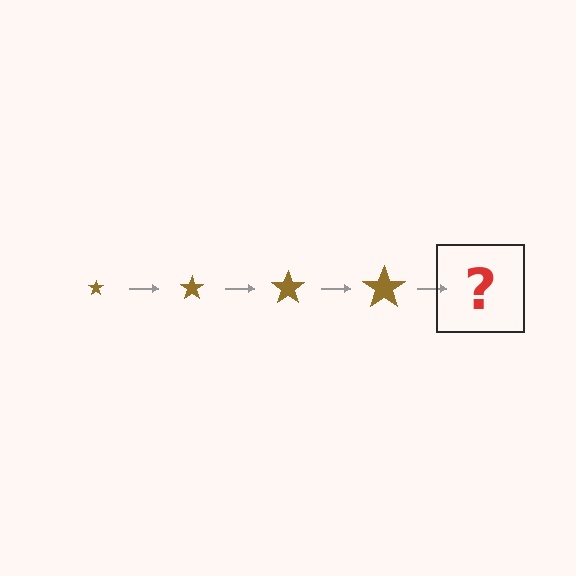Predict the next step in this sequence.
The next step is a brown star, larger than the previous one.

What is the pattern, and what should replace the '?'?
The pattern is that the star gets progressively larger each step. The '?' should be a brown star, larger than the previous one.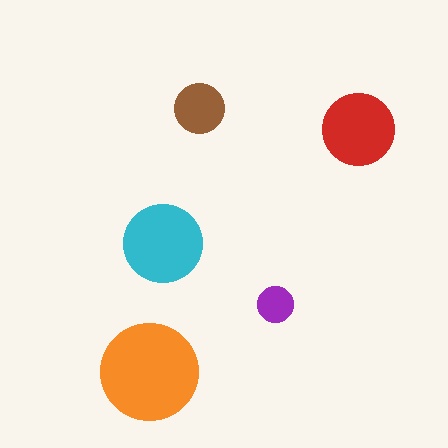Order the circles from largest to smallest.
the orange one, the cyan one, the red one, the brown one, the purple one.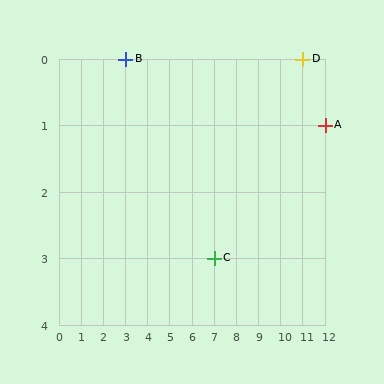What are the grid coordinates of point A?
Point A is at grid coordinates (12, 1).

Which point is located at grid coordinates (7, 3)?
Point C is at (7, 3).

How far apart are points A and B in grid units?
Points A and B are 9 columns and 1 row apart (about 9.1 grid units diagonally).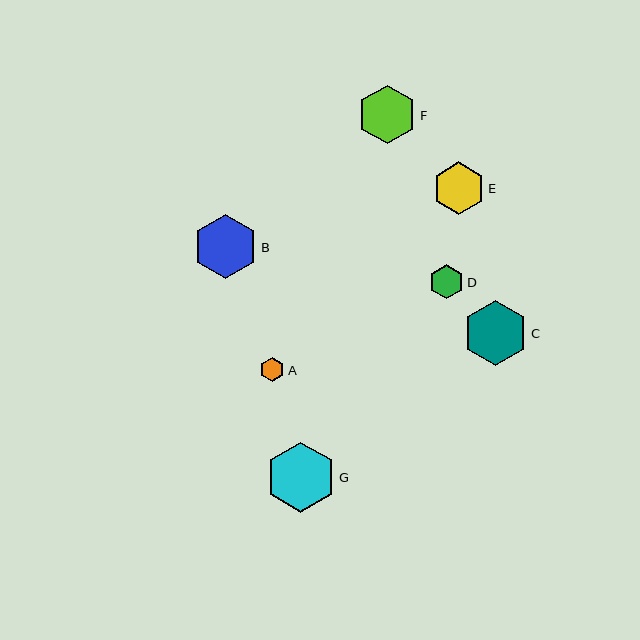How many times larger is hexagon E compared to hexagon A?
Hexagon E is approximately 2.2 times the size of hexagon A.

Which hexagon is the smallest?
Hexagon A is the smallest with a size of approximately 25 pixels.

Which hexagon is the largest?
Hexagon G is the largest with a size of approximately 70 pixels.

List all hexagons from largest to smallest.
From largest to smallest: G, C, B, F, E, D, A.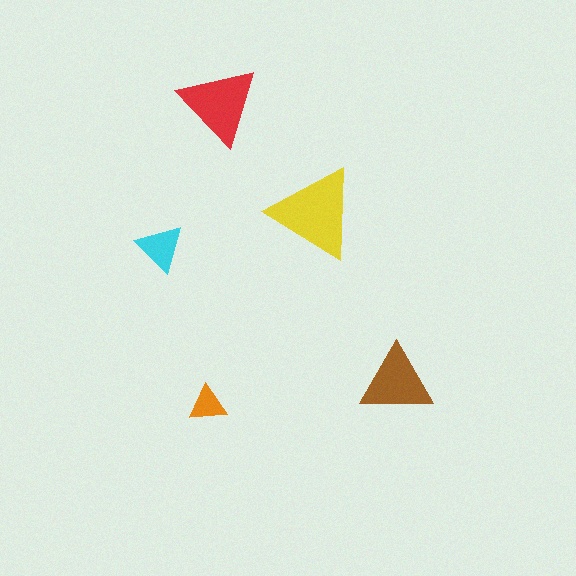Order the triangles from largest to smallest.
the yellow one, the red one, the brown one, the cyan one, the orange one.